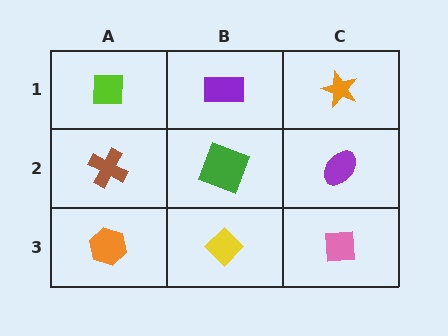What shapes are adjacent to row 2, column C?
An orange star (row 1, column C), a pink square (row 3, column C), a green square (row 2, column B).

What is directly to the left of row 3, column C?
A yellow diamond.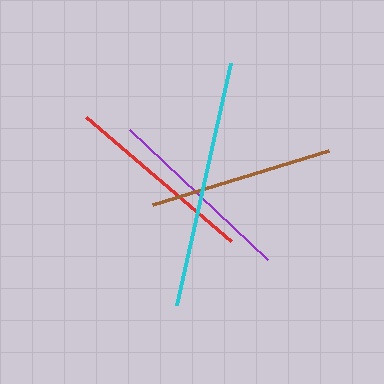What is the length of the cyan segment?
The cyan segment is approximately 248 pixels long.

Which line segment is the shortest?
The brown line is the shortest at approximately 184 pixels.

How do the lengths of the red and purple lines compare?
The red and purple lines are approximately the same length.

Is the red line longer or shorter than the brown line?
The red line is longer than the brown line.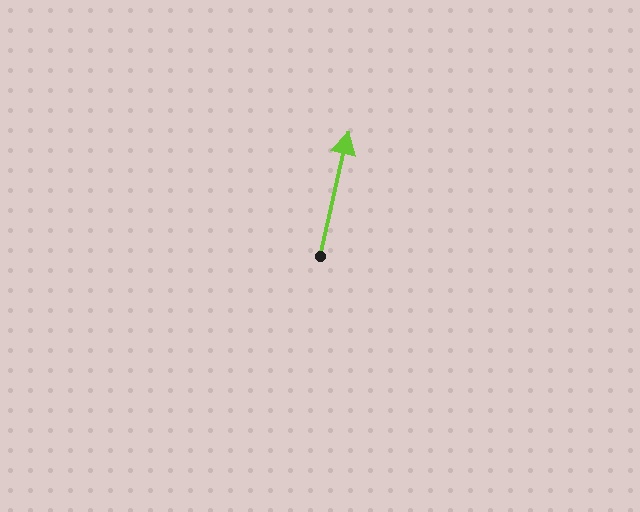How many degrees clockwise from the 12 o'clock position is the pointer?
Approximately 13 degrees.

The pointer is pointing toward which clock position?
Roughly 12 o'clock.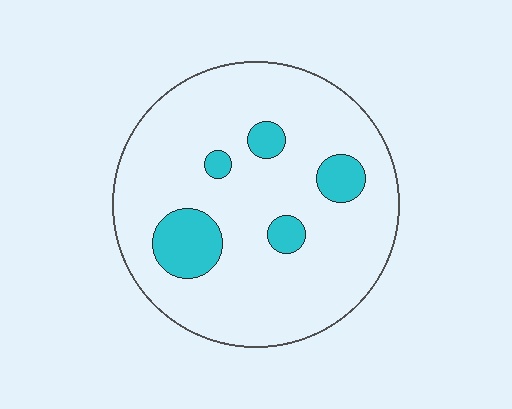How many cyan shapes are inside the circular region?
5.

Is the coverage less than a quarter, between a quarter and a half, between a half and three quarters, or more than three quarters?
Less than a quarter.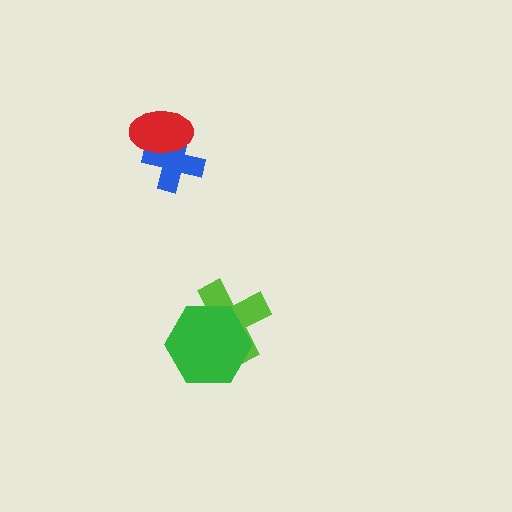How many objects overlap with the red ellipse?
1 object overlaps with the red ellipse.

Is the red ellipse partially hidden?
No, no other shape covers it.